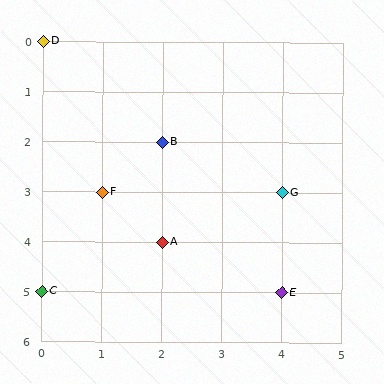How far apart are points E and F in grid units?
Points E and F are 3 columns and 2 rows apart (about 3.6 grid units diagonally).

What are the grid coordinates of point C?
Point C is at grid coordinates (0, 5).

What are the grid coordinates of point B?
Point B is at grid coordinates (2, 2).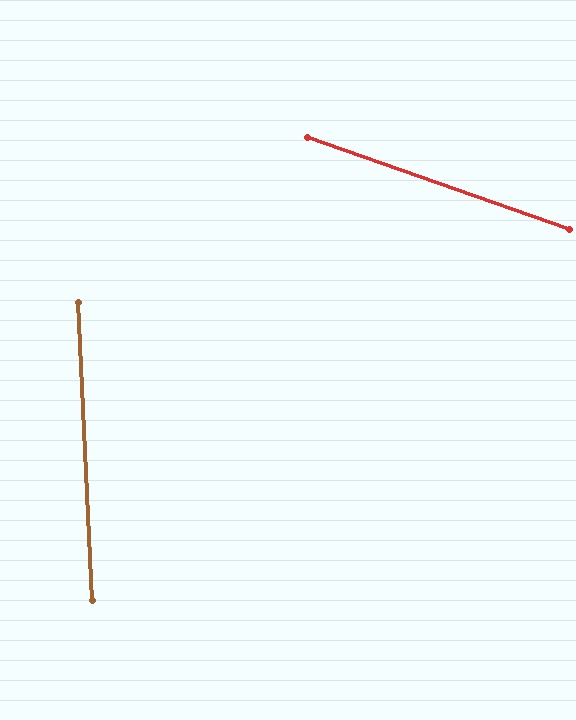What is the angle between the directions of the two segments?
Approximately 68 degrees.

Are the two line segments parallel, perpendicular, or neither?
Neither parallel nor perpendicular — they differ by about 68°.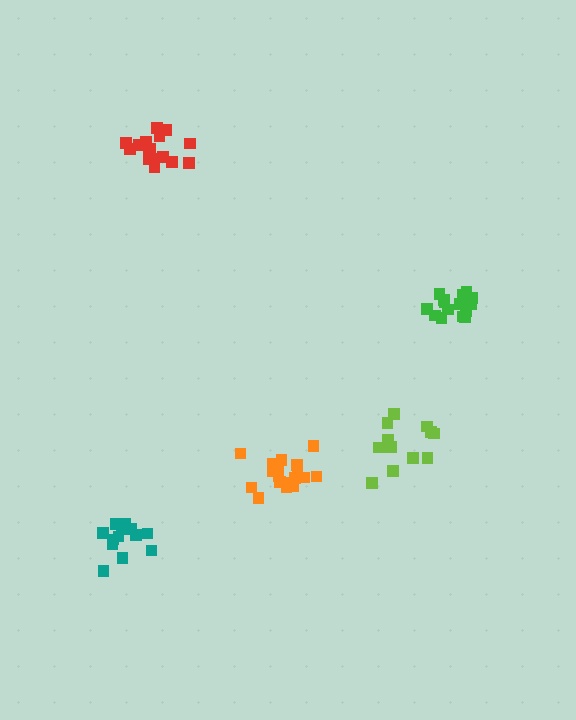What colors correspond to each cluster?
The clusters are colored: orange, red, lime, green, teal.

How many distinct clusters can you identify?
There are 5 distinct clusters.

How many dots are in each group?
Group 1: 18 dots, Group 2: 16 dots, Group 3: 13 dots, Group 4: 15 dots, Group 5: 13 dots (75 total).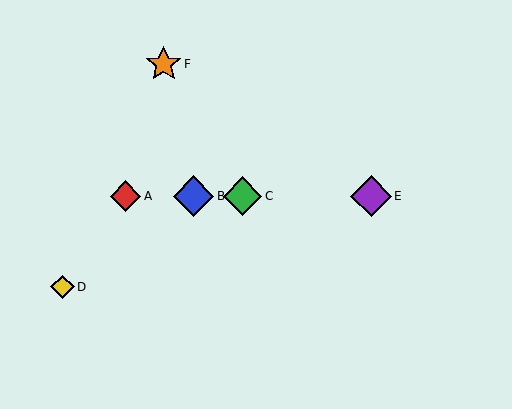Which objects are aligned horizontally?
Objects A, B, C, E are aligned horizontally.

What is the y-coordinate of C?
Object C is at y≈196.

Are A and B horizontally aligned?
Yes, both are at y≈196.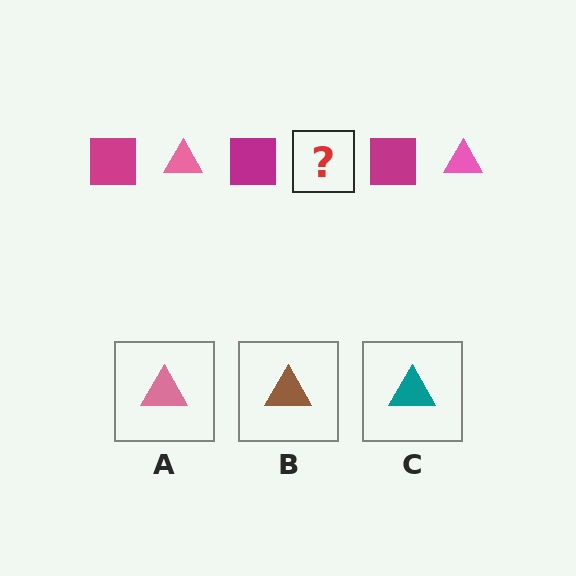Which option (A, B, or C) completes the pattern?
A.